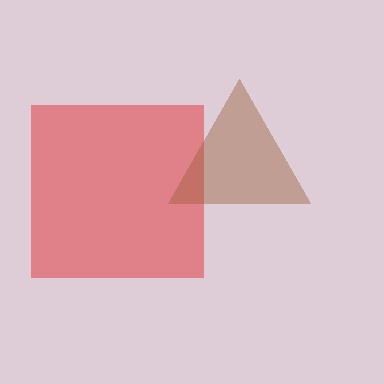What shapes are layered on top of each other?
The layered shapes are: a red square, a brown triangle.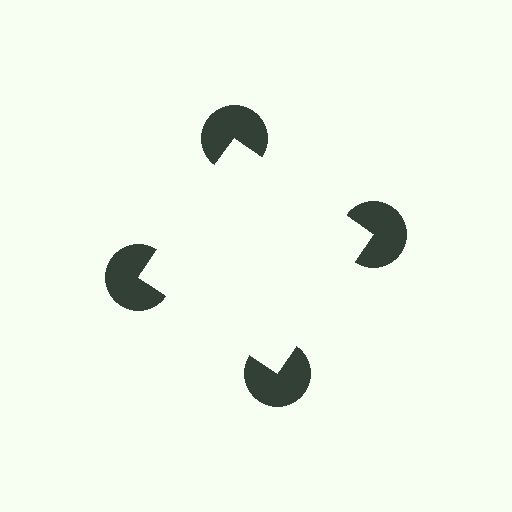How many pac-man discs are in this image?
There are 4 — one at each vertex of the illusory square.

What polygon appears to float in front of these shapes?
An illusory square — its edges are inferred from the aligned wedge cuts in the pac-man discs, not physically drawn.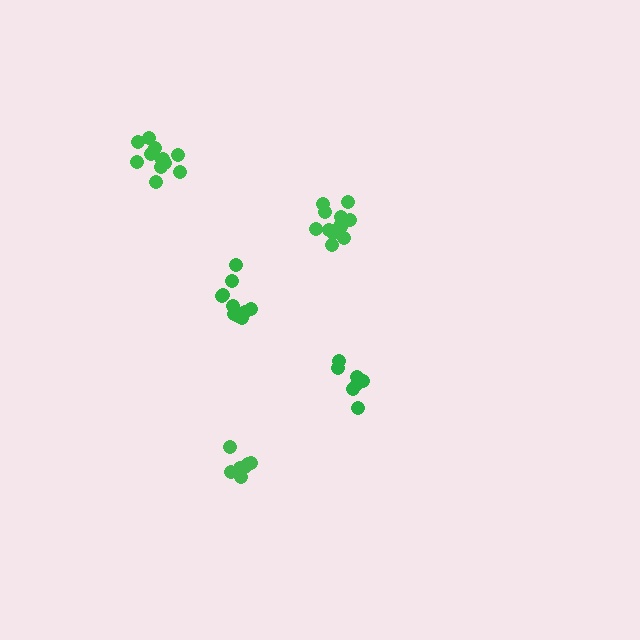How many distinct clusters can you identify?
There are 5 distinct clusters.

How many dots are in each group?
Group 1: 10 dots, Group 2: 12 dots, Group 3: 7 dots, Group 4: 8 dots, Group 5: 12 dots (49 total).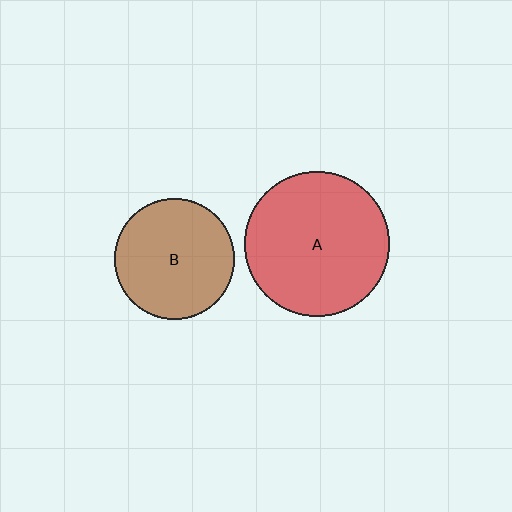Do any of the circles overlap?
No, none of the circles overlap.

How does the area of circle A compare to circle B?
Approximately 1.5 times.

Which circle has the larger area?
Circle A (red).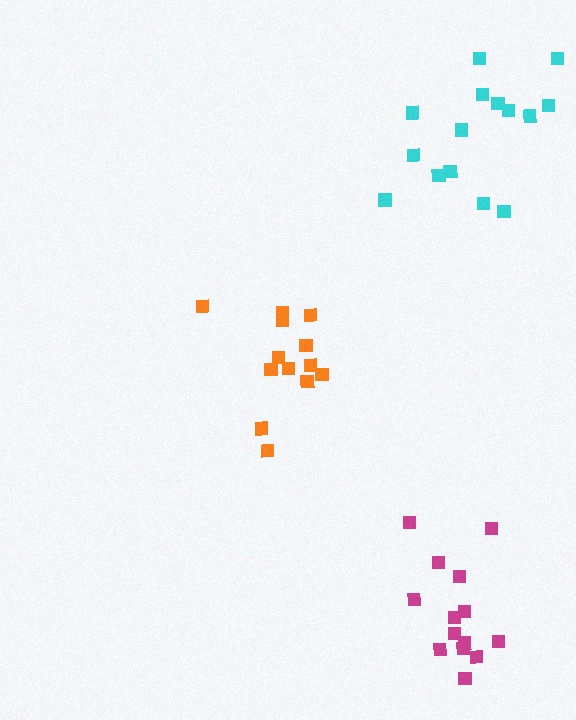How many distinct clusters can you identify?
There are 3 distinct clusters.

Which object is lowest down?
The magenta cluster is bottommost.